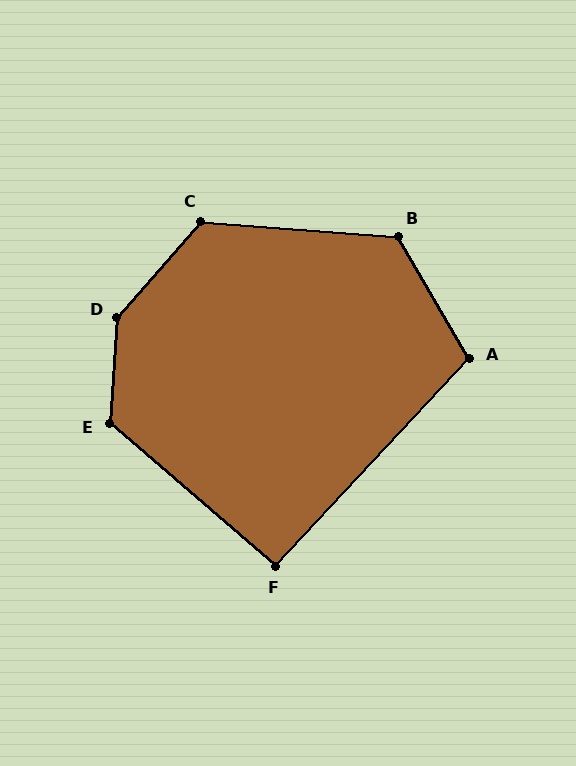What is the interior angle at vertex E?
Approximately 126 degrees (obtuse).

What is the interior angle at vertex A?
Approximately 107 degrees (obtuse).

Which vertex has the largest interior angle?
D, at approximately 143 degrees.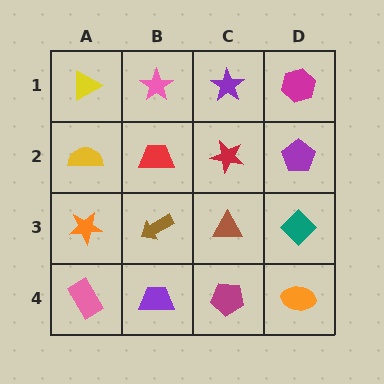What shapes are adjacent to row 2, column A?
A yellow triangle (row 1, column A), an orange star (row 3, column A), a red trapezoid (row 2, column B).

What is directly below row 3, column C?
A magenta pentagon.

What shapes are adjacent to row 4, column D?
A teal diamond (row 3, column D), a magenta pentagon (row 4, column C).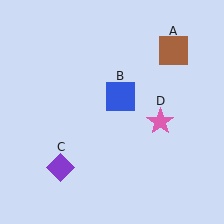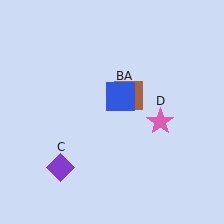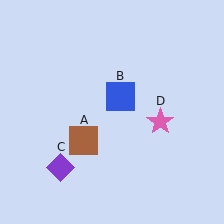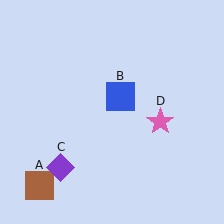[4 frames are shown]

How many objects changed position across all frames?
1 object changed position: brown square (object A).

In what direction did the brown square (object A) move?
The brown square (object A) moved down and to the left.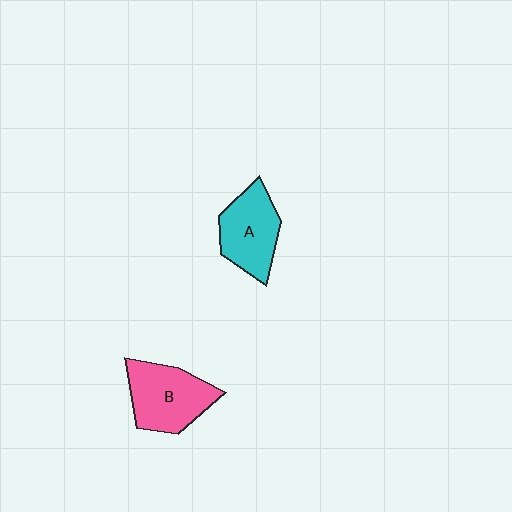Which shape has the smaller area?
Shape A (cyan).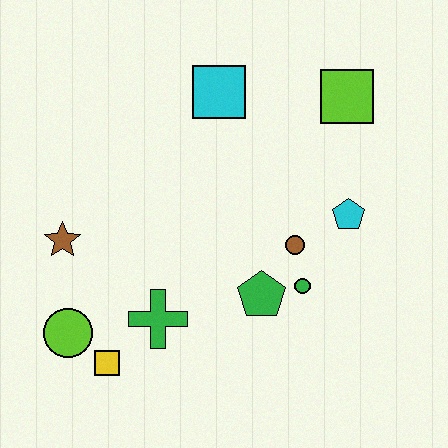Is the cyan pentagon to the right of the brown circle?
Yes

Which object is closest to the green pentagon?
The green circle is closest to the green pentagon.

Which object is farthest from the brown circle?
The lime circle is farthest from the brown circle.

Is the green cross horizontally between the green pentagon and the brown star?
Yes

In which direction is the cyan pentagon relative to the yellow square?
The cyan pentagon is to the right of the yellow square.